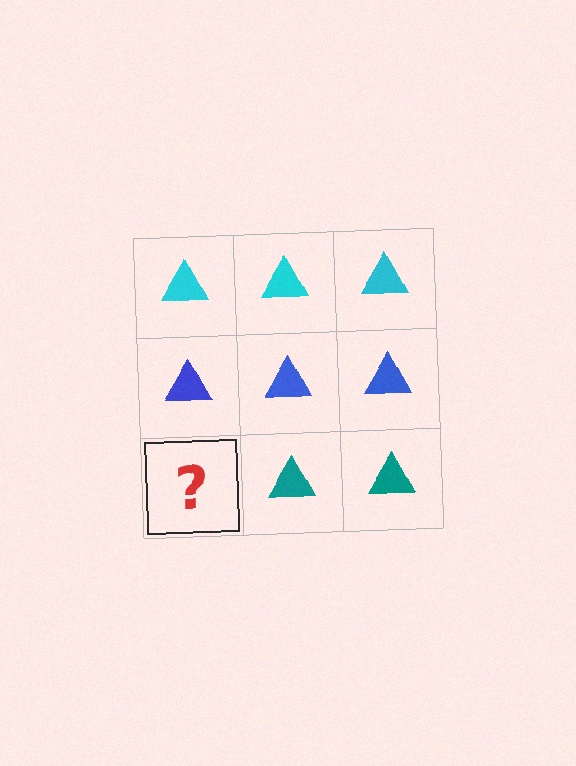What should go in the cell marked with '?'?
The missing cell should contain a teal triangle.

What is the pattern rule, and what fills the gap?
The rule is that each row has a consistent color. The gap should be filled with a teal triangle.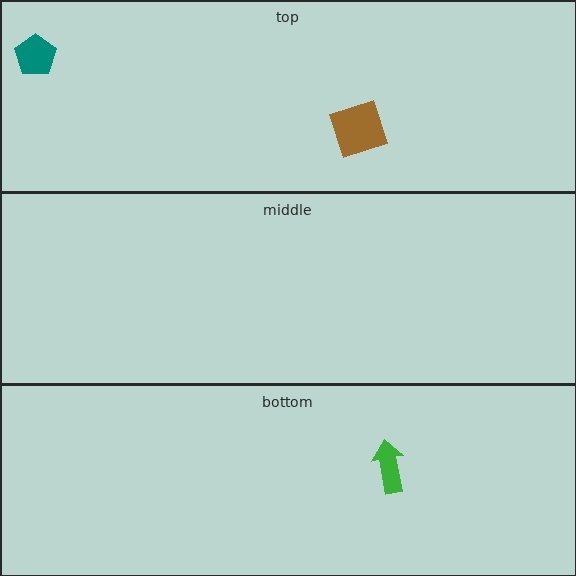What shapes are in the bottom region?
The green arrow.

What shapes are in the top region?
The teal pentagon, the brown square.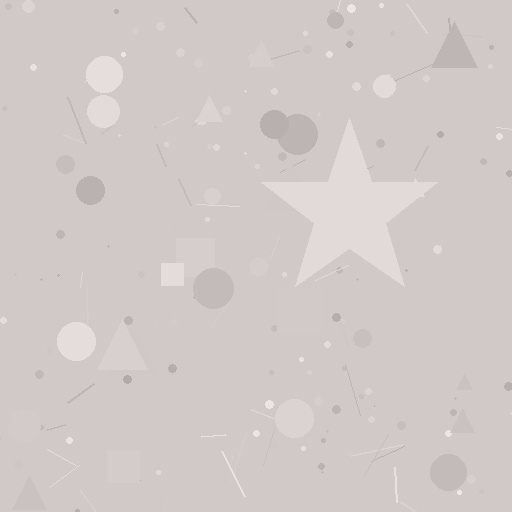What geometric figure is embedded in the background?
A star is embedded in the background.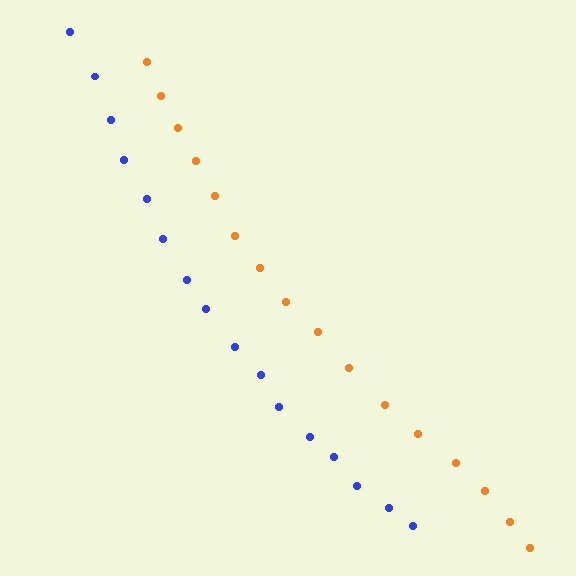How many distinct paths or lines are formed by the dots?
There are 2 distinct paths.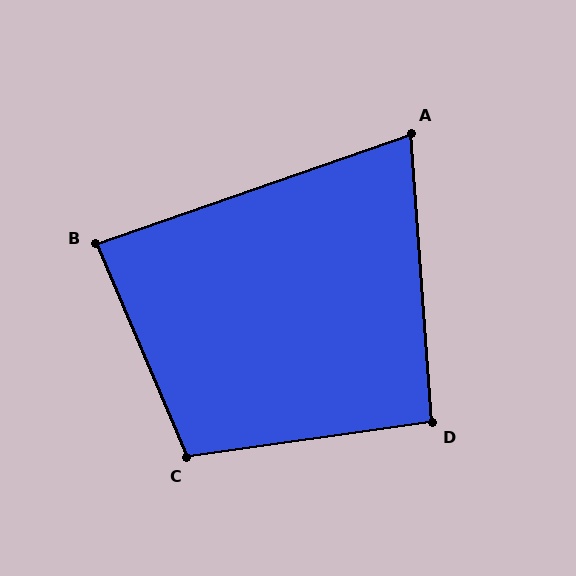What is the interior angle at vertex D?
Approximately 94 degrees (approximately right).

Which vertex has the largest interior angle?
C, at approximately 105 degrees.